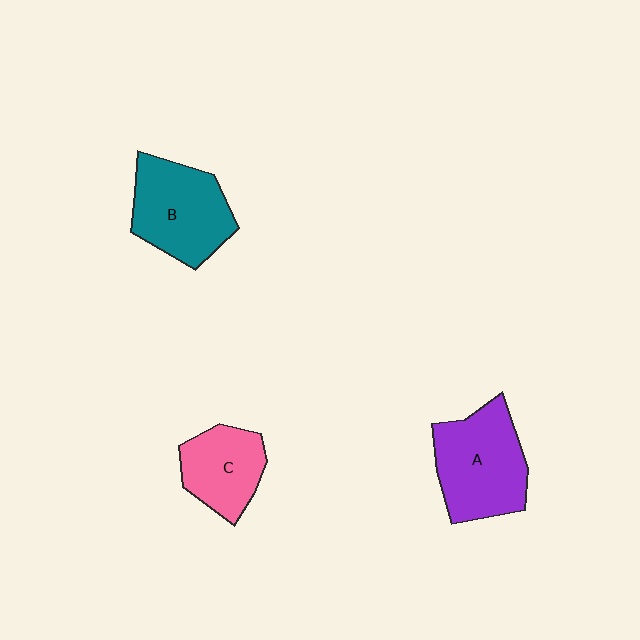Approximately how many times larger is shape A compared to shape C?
Approximately 1.5 times.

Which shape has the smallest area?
Shape C (pink).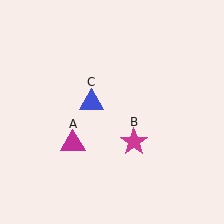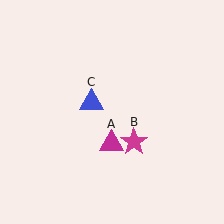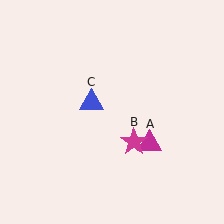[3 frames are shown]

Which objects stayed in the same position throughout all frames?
Magenta star (object B) and blue triangle (object C) remained stationary.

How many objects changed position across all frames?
1 object changed position: magenta triangle (object A).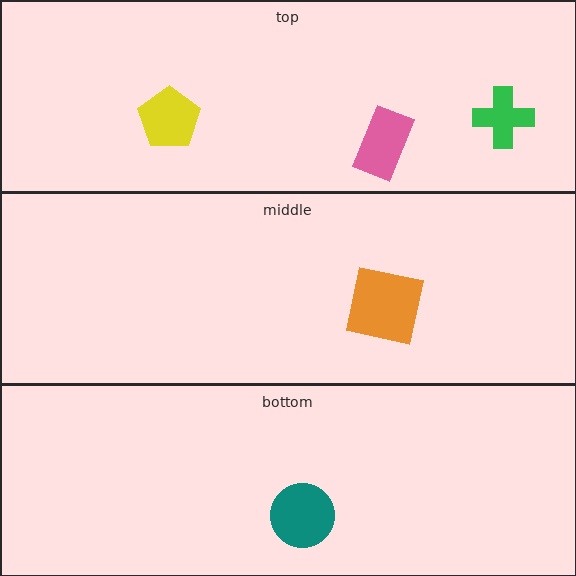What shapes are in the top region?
The pink rectangle, the green cross, the yellow pentagon.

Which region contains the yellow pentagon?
The top region.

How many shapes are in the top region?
3.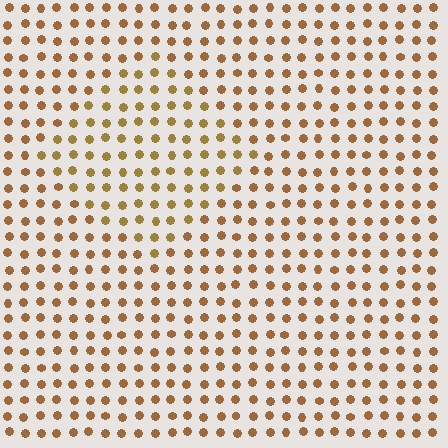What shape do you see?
I see a diamond.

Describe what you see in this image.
The image is filled with small brown elements in a uniform arrangement. A diamond-shaped region is visible where the elements are tinted to a slightly different hue, forming a subtle color boundary.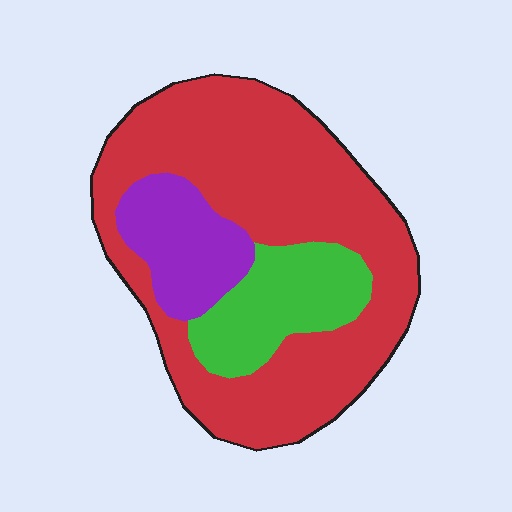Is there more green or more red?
Red.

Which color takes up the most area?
Red, at roughly 65%.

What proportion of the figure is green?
Green covers about 20% of the figure.